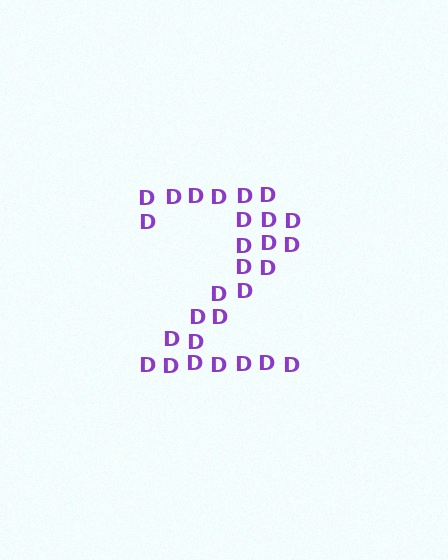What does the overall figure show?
The overall figure shows the digit 2.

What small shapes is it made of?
It is made of small letter D's.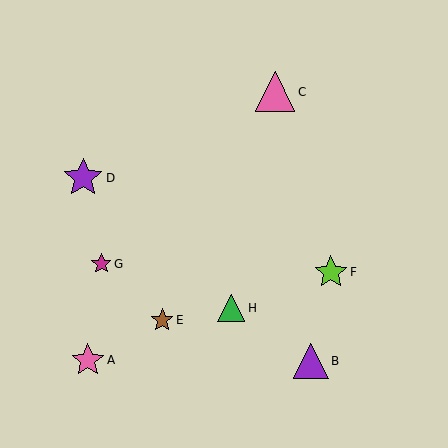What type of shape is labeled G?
Shape G is a magenta star.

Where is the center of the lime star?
The center of the lime star is at (331, 272).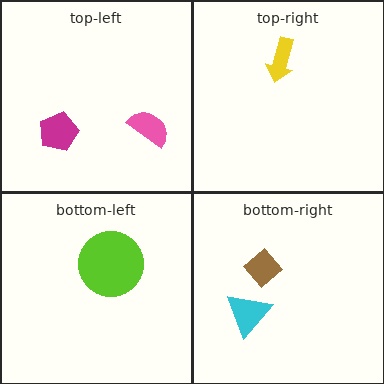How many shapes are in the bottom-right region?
2.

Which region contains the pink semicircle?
The top-left region.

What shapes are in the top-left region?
The magenta pentagon, the pink semicircle.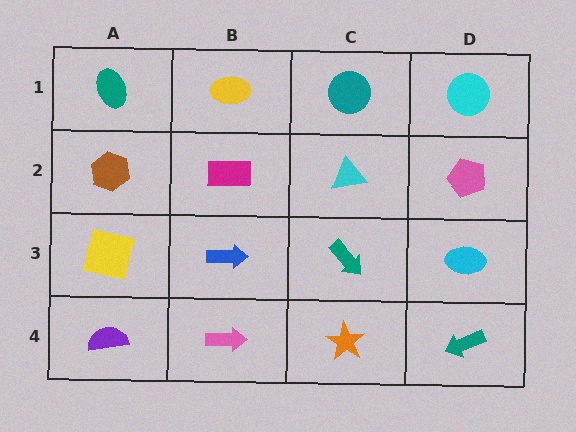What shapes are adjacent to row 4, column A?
A yellow square (row 3, column A), a pink arrow (row 4, column B).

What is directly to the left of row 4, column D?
An orange star.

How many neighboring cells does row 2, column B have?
4.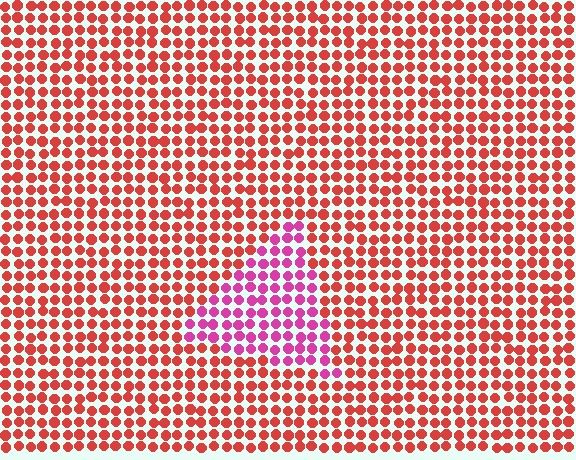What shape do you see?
I see a triangle.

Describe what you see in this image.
The image is filled with small red elements in a uniform arrangement. A triangle-shaped region is visible where the elements are tinted to a slightly different hue, forming a subtle color boundary.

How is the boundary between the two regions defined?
The boundary is defined purely by a slight shift in hue (about 42 degrees). Spacing, size, and orientation are identical on both sides.